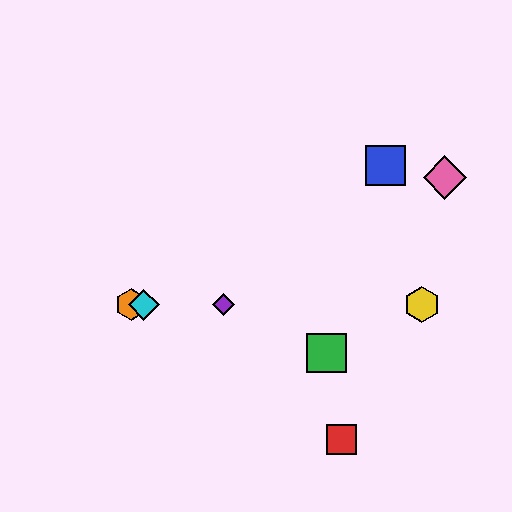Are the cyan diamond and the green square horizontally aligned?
No, the cyan diamond is at y≈305 and the green square is at y≈353.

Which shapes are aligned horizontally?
The yellow hexagon, the purple diamond, the orange hexagon, the cyan diamond are aligned horizontally.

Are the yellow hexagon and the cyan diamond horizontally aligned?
Yes, both are at y≈305.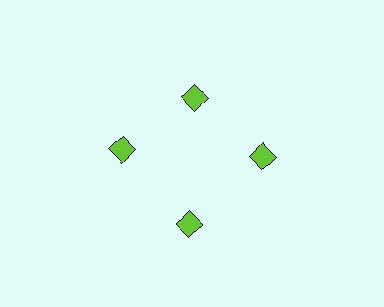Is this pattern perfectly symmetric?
No. The 4 lime diamonds are arranged in a ring, but one element near the 12 o'clock position is pulled inward toward the center, breaking the 4-fold rotational symmetry.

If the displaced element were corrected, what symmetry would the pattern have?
It would have 4-fold rotational symmetry — the pattern would map onto itself every 90 degrees.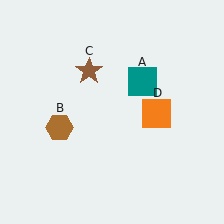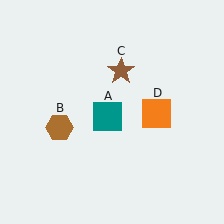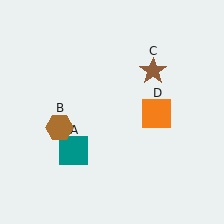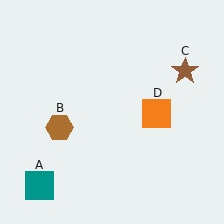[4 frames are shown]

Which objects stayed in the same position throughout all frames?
Brown hexagon (object B) and orange square (object D) remained stationary.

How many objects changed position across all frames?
2 objects changed position: teal square (object A), brown star (object C).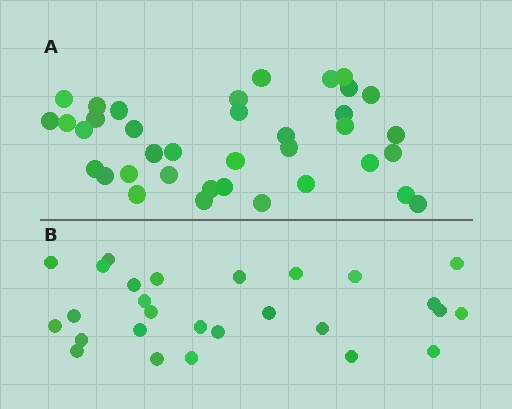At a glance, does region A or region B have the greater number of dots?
Region A (the top region) has more dots.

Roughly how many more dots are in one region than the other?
Region A has roughly 10 or so more dots than region B.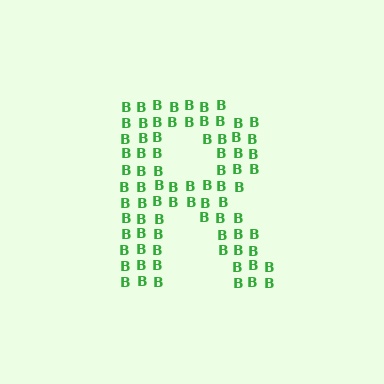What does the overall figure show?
The overall figure shows the letter R.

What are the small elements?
The small elements are letter B's.